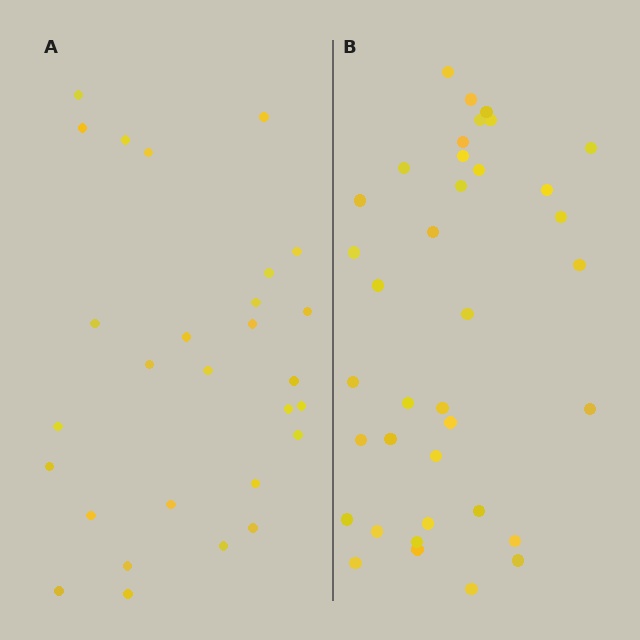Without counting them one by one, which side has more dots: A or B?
Region B (the right region) has more dots.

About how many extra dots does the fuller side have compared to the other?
Region B has roughly 8 or so more dots than region A.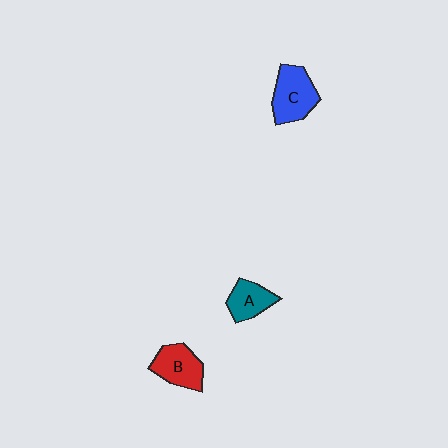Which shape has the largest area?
Shape C (blue).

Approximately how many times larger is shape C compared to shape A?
Approximately 1.4 times.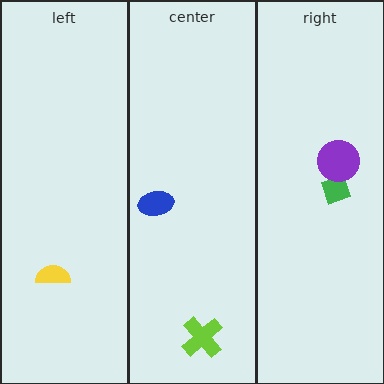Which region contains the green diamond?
The right region.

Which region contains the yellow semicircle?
The left region.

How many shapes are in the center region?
2.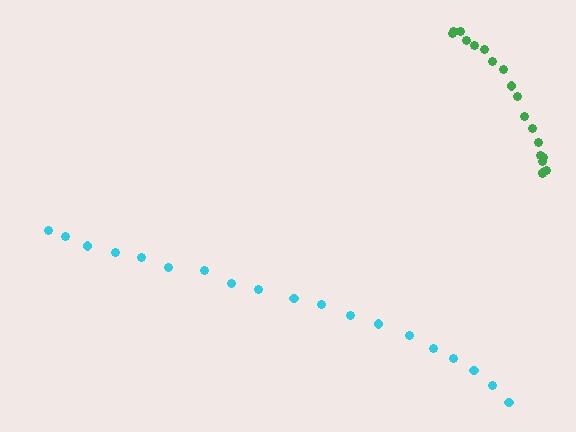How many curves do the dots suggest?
There are 2 distinct paths.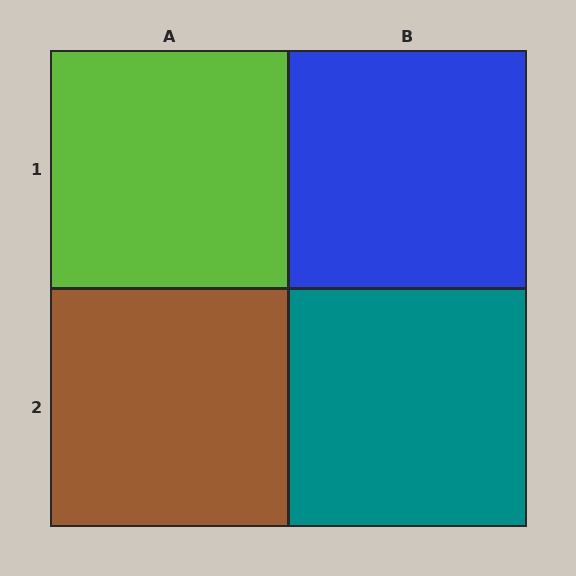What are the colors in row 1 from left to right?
Lime, blue.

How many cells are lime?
1 cell is lime.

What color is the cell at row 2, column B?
Teal.